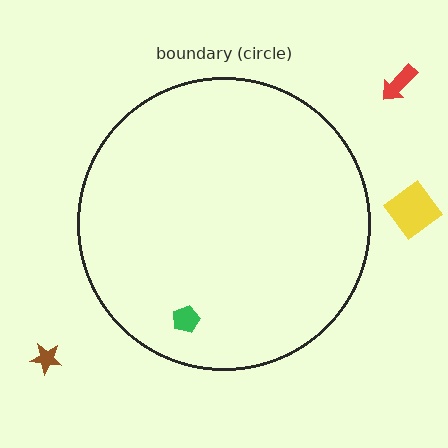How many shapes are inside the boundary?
1 inside, 3 outside.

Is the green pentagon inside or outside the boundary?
Inside.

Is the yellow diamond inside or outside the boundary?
Outside.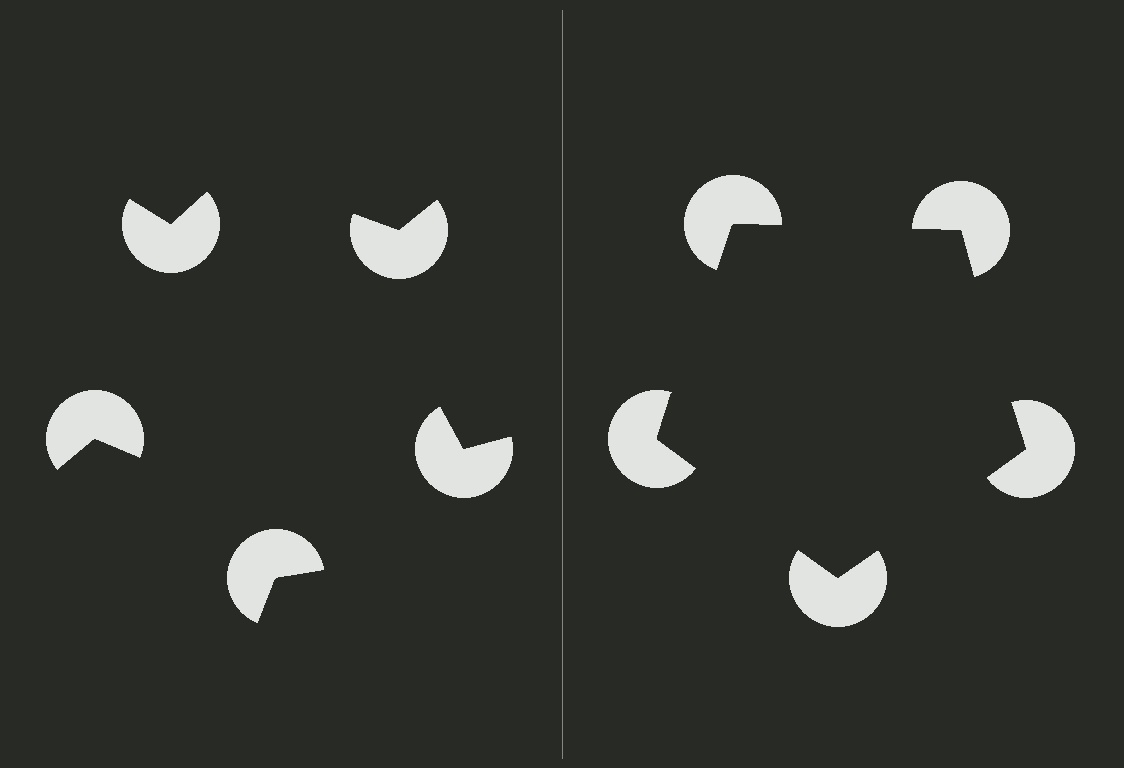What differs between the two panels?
The pac-man discs are positioned identically on both sides; only the wedge orientations differ. On the right they align to a pentagon; on the left they are misaligned.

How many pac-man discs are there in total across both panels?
10 — 5 on each side.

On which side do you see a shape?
An illusory pentagon appears on the right side. On the left side the wedge cuts are rotated, so no coherent shape forms.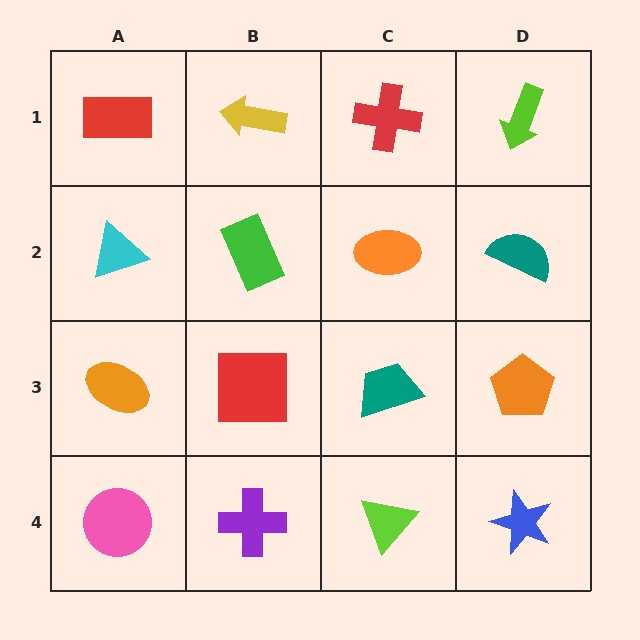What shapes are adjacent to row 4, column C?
A teal trapezoid (row 3, column C), a purple cross (row 4, column B), a blue star (row 4, column D).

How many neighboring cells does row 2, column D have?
3.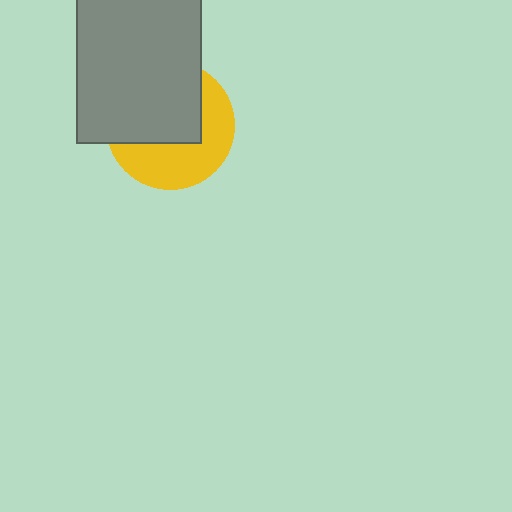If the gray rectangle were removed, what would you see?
You would see the complete yellow circle.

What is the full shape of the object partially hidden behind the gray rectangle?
The partially hidden object is a yellow circle.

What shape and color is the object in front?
The object in front is a gray rectangle.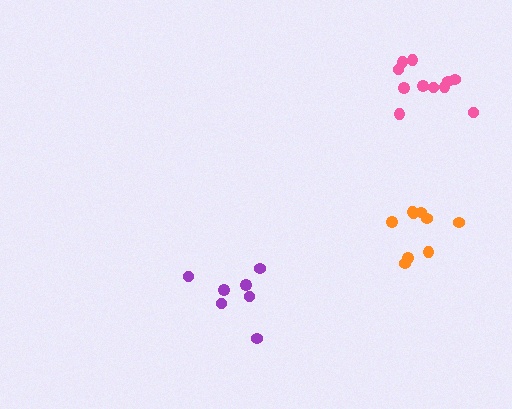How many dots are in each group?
Group 1: 11 dots, Group 2: 9 dots, Group 3: 7 dots (27 total).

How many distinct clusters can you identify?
There are 3 distinct clusters.